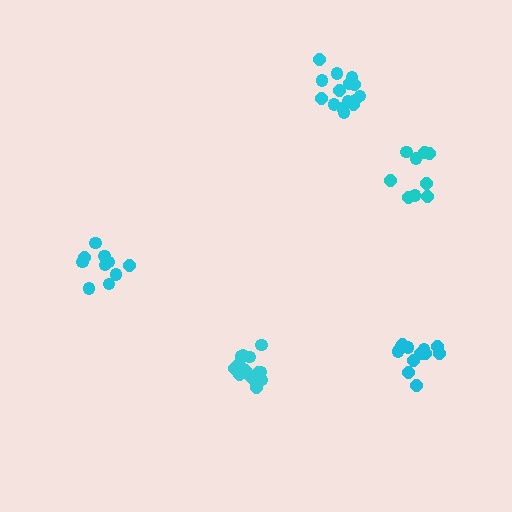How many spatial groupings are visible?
There are 5 spatial groupings.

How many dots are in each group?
Group 1: 10 dots, Group 2: 15 dots, Group 3: 15 dots, Group 4: 9 dots, Group 5: 14 dots (63 total).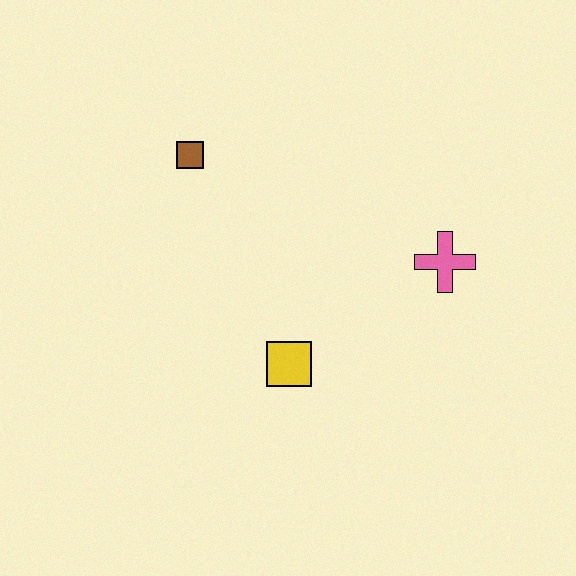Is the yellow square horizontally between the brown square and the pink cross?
Yes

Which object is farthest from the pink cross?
The brown square is farthest from the pink cross.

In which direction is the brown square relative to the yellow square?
The brown square is above the yellow square.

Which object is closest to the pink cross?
The yellow square is closest to the pink cross.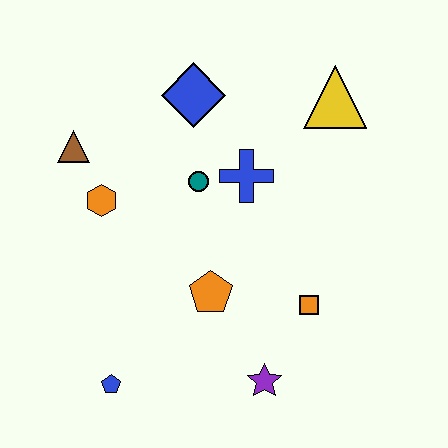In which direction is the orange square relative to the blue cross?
The orange square is below the blue cross.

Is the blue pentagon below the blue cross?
Yes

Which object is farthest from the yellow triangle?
The blue pentagon is farthest from the yellow triangle.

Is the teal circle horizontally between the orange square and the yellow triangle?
No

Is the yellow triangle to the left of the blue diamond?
No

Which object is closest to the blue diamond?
The teal circle is closest to the blue diamond.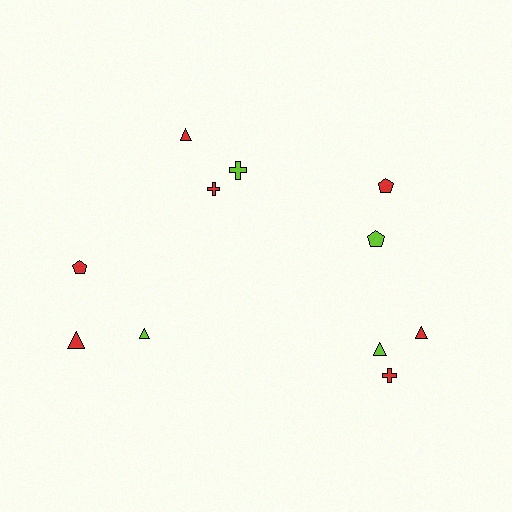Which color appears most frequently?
Red, with 7 objects.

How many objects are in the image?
There are 11 objects.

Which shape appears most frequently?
Triangle, with 5 objects.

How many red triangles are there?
There are 3 red triangles.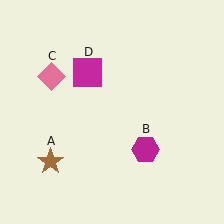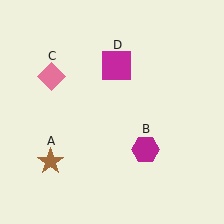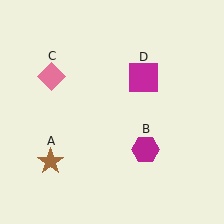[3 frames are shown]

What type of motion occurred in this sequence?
The magenta square (object D) rotated clockwise around the center of the scene.